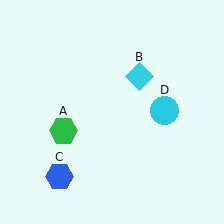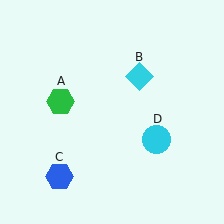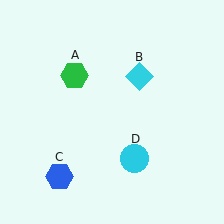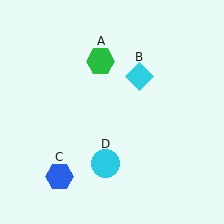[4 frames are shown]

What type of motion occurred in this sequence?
The green hexagon (object A), cyan circle (object D) rotated clockwise around the center of the scene.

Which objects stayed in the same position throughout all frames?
Cyan diamond (object B) and blue hexagon (object C) remained stationary.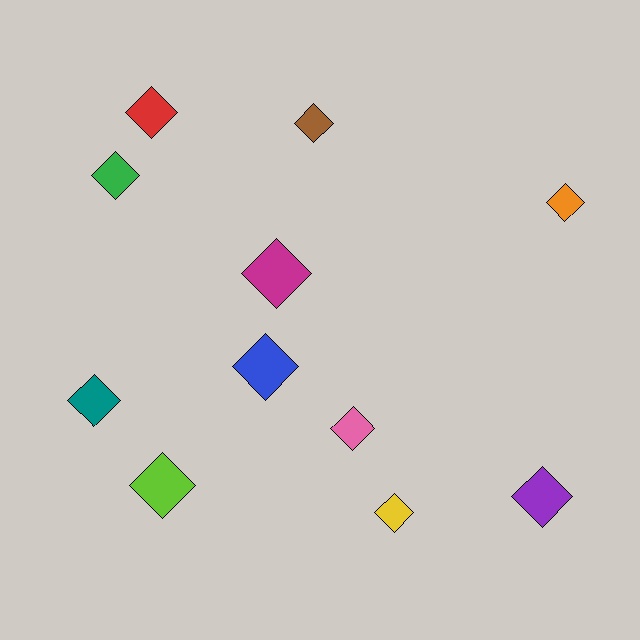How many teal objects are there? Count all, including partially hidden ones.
There is 1 teal object.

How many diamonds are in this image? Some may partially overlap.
There are 11 diamonds.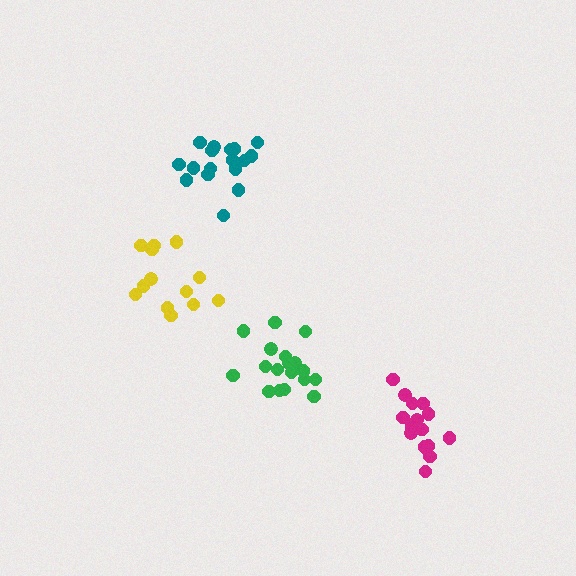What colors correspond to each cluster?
The clusters are colored: magenta, yellow, teal, green.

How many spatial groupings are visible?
There are 4 spatial groupings.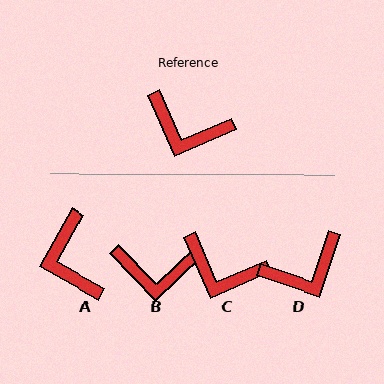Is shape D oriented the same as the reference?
No, it is off by about 48 degrees.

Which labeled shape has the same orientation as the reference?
C.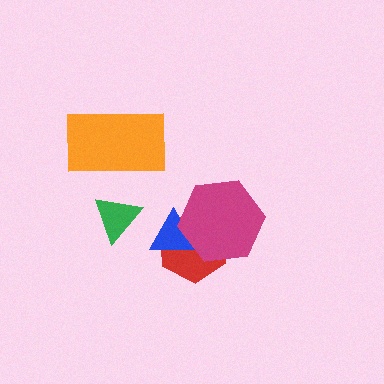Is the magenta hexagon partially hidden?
No, no other shape covers it.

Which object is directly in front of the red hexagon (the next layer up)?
The blue triangle is directly in front of the red hexagon.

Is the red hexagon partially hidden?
Yes, it is partially covered by another shape.